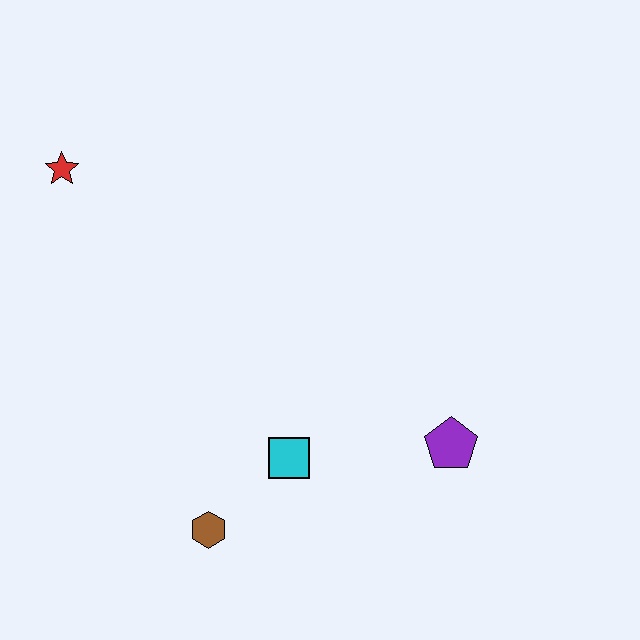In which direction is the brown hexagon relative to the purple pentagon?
The brown hexagon is to the left of the purple pentagon.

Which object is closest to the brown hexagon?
The cyan square is closest to the brown hexagon.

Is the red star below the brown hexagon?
No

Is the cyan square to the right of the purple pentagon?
No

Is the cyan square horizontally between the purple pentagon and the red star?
Yes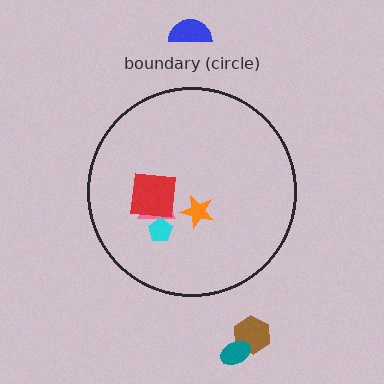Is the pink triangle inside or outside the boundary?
Inside.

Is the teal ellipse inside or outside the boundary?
Outside.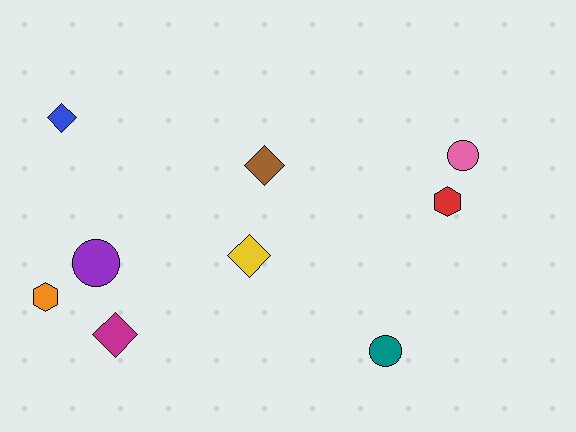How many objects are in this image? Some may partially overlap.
There are 9 objects.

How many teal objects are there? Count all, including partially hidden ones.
There is 1 teal object.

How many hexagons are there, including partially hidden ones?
There are 2 hexagons.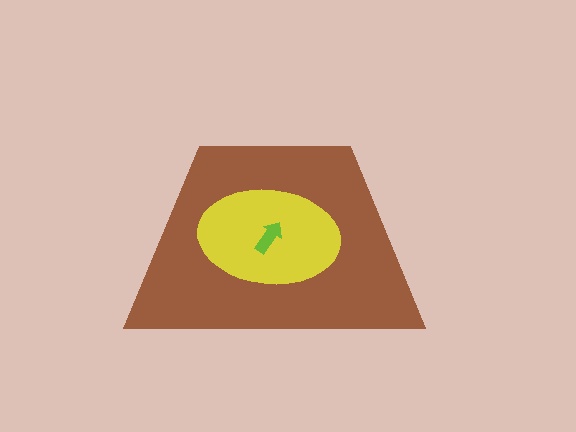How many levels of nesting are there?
3.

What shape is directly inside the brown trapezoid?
The yellow ellipse.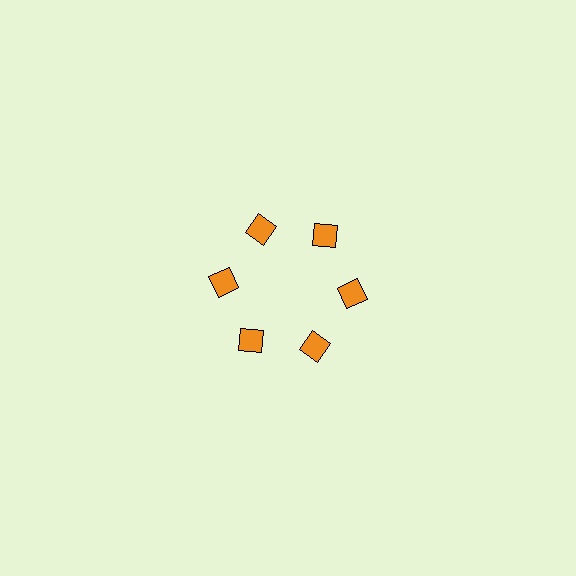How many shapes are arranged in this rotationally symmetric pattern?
There are 6 shapes, arranged in 6 groups of 1.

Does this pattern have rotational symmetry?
Yes, this pattern has 6-fold rotational symmetry. It looks the same after rotating 60 degrees around the center.